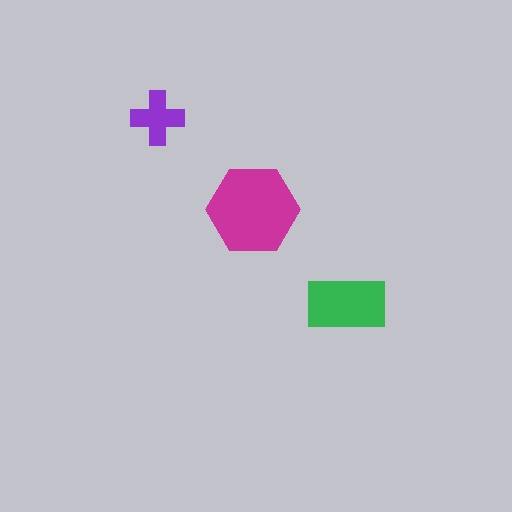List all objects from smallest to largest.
The purple cross, the green rectangle, the magenta hexagon.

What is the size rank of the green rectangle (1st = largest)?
2nd.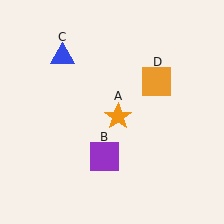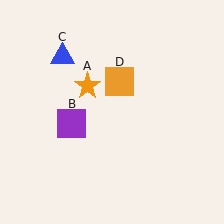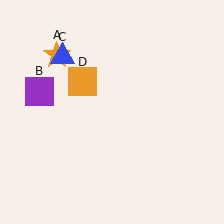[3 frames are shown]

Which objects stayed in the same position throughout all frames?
Blue triangle (object C) remained stationary.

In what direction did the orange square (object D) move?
The orange square (object D) moved left.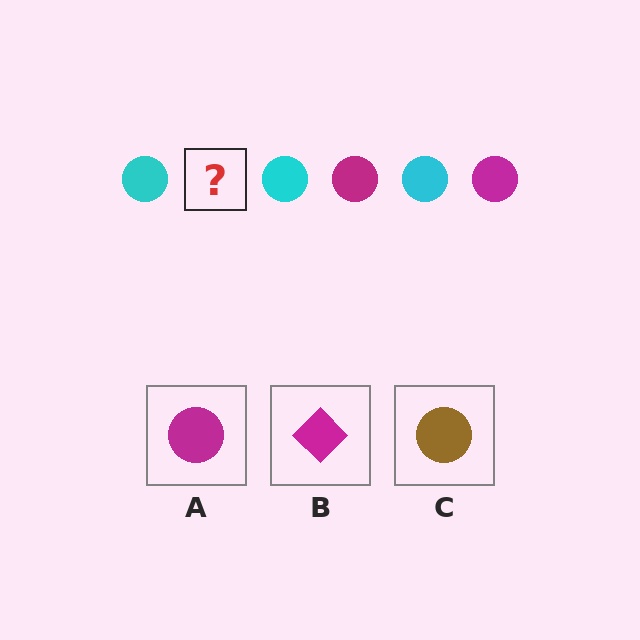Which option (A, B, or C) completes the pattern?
A.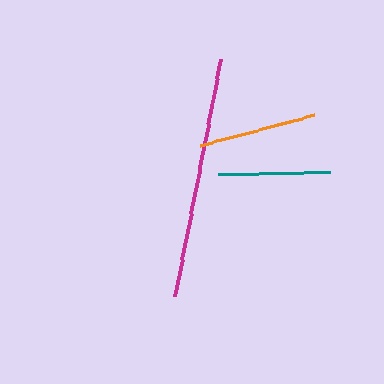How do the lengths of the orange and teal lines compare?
The orange and teal lines are approximately the same length.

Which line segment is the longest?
The magenta line is the longest at approximately 242 pixels.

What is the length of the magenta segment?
The magenta segment is approximately 242 pixels long.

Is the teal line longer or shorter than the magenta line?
The magenta line is longer than the teal line.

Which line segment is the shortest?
The teal line is the shortest at approximately 112 pixels.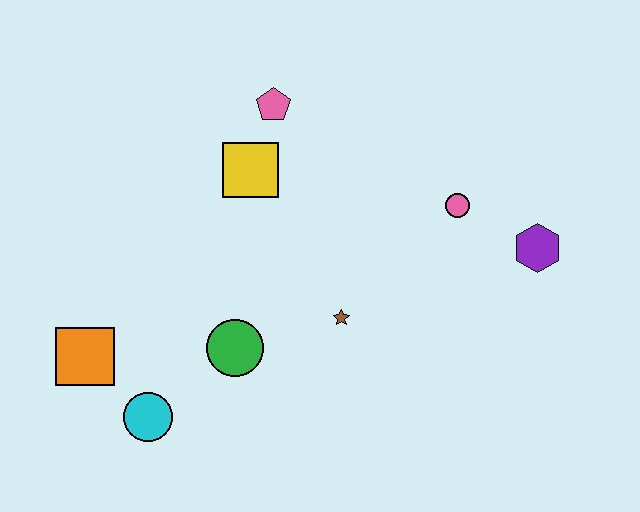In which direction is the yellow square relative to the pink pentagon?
The yellow square is below the pink pentagon.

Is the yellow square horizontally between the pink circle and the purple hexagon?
No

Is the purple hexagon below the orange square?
No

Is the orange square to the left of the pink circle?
Yes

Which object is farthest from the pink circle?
The orange square is farthest from the pink circle.